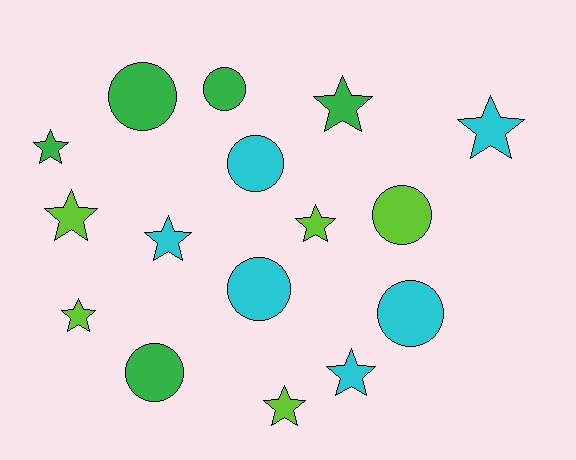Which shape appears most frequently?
Star, with 9 objects.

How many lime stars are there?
There are 4 lime stars.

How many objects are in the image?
There are 16 objects.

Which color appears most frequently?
Cyan, with 6 objects.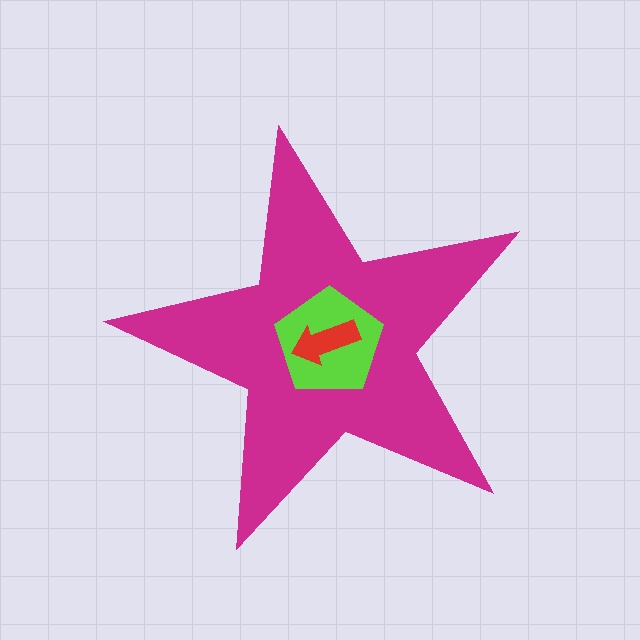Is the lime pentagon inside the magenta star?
Yes.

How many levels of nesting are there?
3.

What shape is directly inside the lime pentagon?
The red arrow.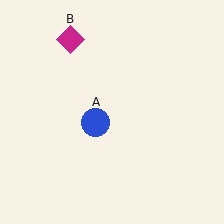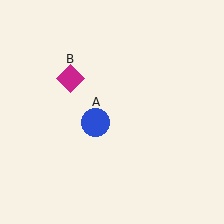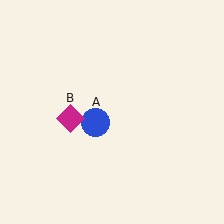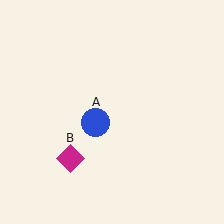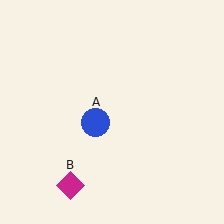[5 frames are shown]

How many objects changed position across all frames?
1 object changed position: magenta diamond (object B).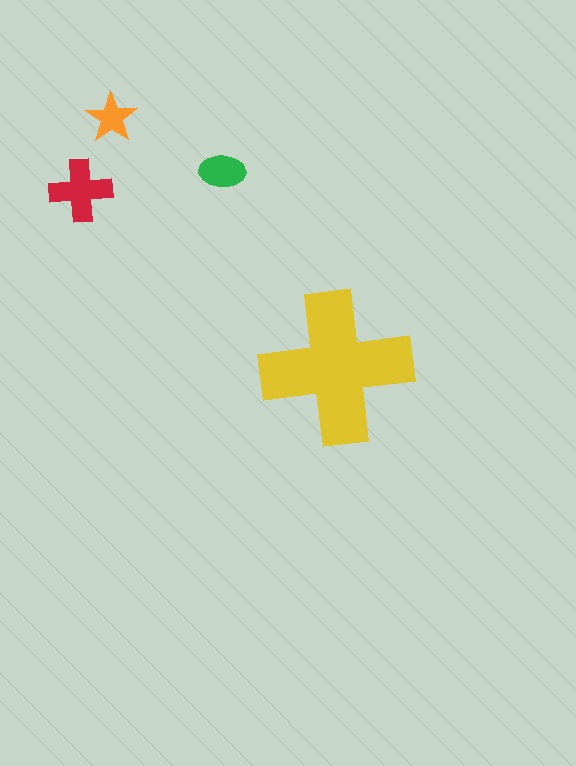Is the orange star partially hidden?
No, the orange star is fully visible.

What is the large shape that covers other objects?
A yellow cross.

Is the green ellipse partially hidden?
No, the green ellipse is fully visible.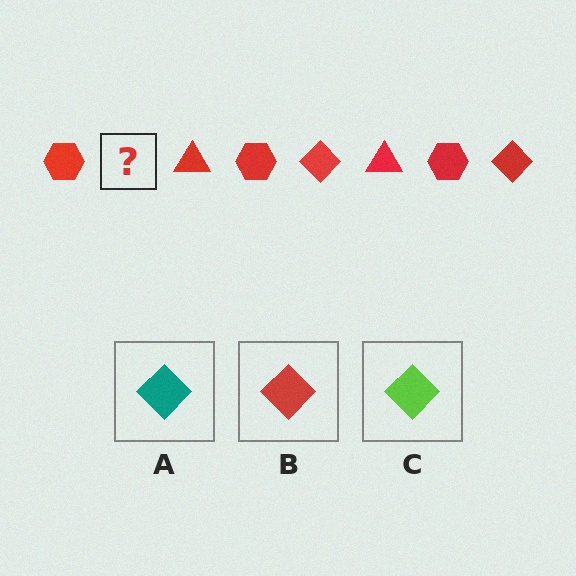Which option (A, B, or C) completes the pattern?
B.